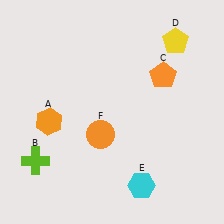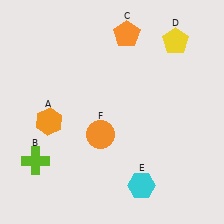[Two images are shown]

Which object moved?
The orange pentagon (C) moved up.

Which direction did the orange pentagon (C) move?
The orange pentagon (C) moved up.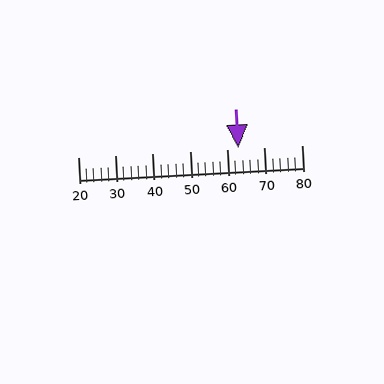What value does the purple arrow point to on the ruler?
The purple arrow points to approximately 63.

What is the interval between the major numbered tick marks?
The major tick marks are spaced 10 units apart.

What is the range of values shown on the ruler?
The ruler shows values from 20 to 80.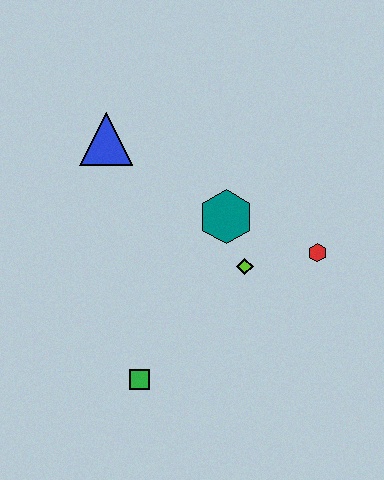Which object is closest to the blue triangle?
The teal hexagon is closest to the blue triangle.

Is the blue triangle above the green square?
Yes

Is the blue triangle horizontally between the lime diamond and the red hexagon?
No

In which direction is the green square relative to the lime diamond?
The green square is below the lime diamond.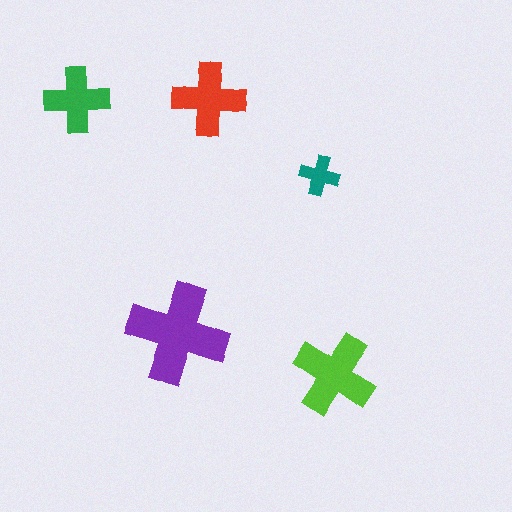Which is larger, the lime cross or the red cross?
The lime one.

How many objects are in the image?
There are 5 objects in the image.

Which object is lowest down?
The lime cross is bottommost.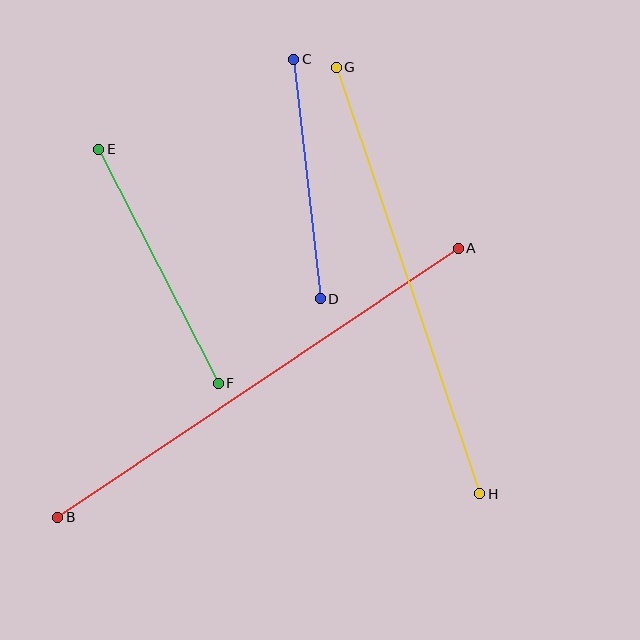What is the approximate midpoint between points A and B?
The midpoint is at approximately (258, 383) pixels.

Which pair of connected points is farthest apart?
Points A and B are farthest apart.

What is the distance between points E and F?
The distance is approximately 263 pixels.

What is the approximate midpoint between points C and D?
The midpoint is at approximately (307, 179) pixels.